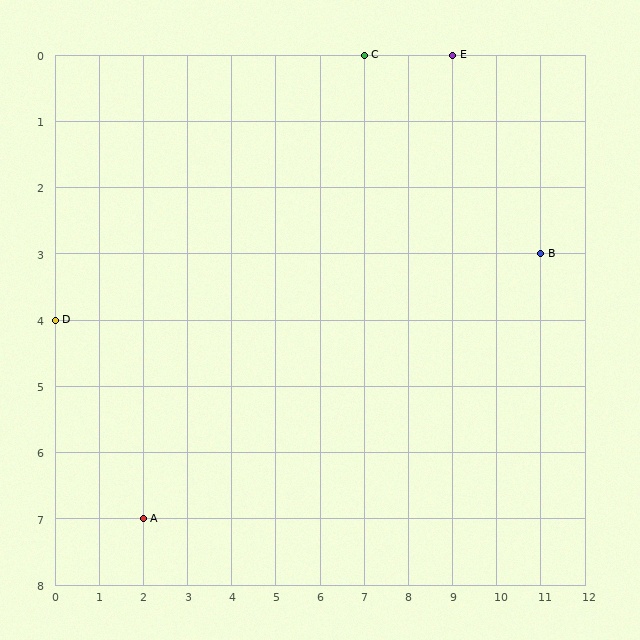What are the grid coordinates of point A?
Point A is at grid coordinates (2, 7).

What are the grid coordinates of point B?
Point B is at grid coordinates (11, 3).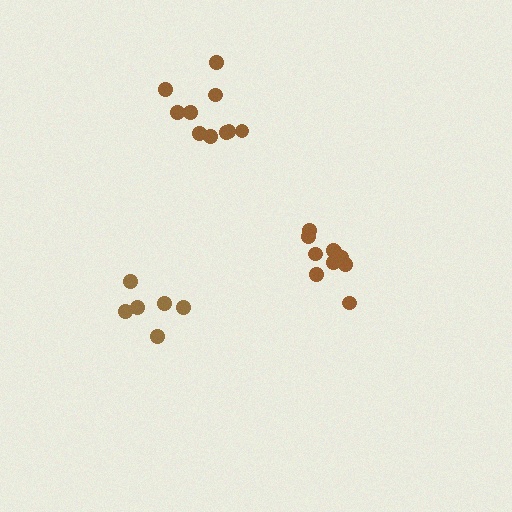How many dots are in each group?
Group 1: 10 dots, Group 2: 6 dots, Group 3: 10 dots (26 total).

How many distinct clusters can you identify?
There are 3 distinct clusters.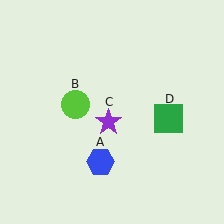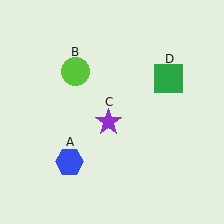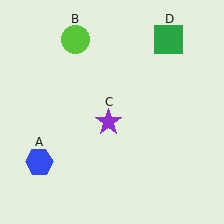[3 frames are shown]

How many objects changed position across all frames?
3 objects changed position: blue hexagon (object A), lime circle (object B), green square (object D).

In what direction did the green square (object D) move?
The green square (object D) moved up.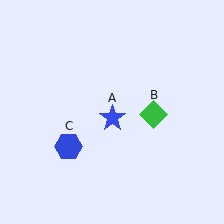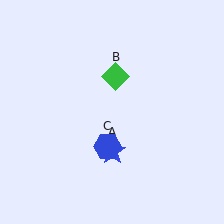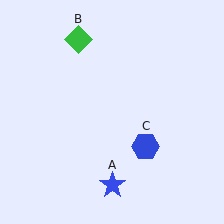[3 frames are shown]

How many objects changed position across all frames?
3 objects changed position: blue star (object A), green diamond (object B), blue hexagon (object C).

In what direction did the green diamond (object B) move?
The green diamond (object B) moved up and to the left.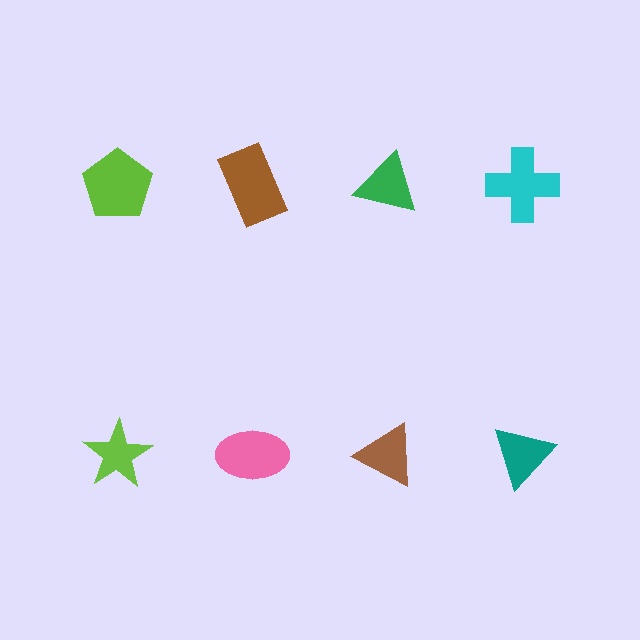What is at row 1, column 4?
A cyan cross.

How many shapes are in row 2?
4 shapes.